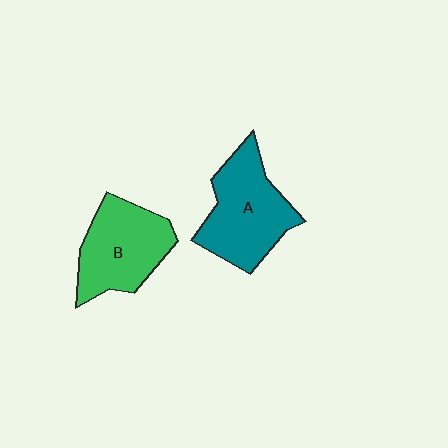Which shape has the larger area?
Shape A (teal).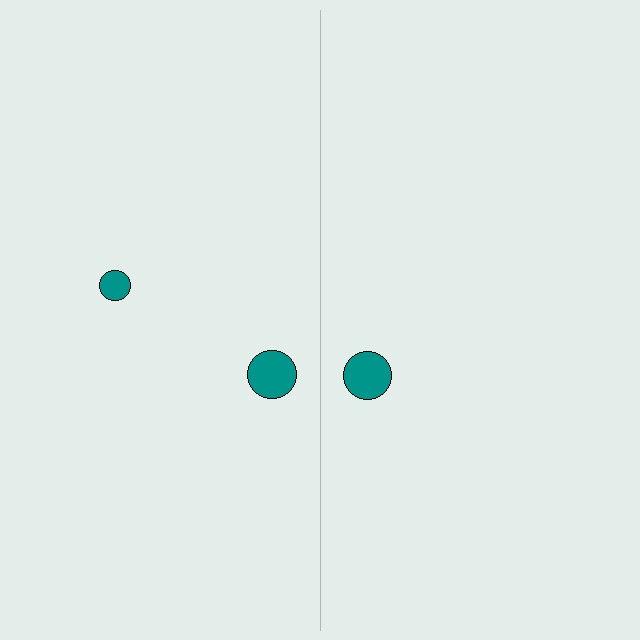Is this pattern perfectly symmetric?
No, the pattern is not perfectly symmetric. A teal circle is missing from the right side.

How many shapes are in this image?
There are 3 shapes in this image.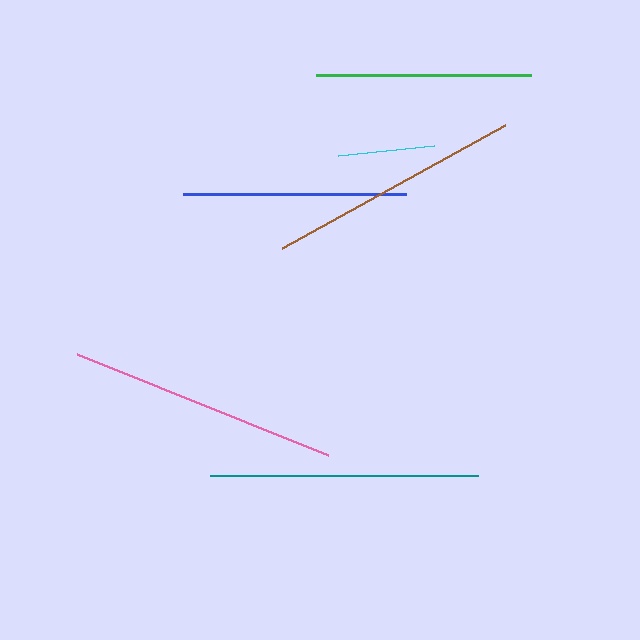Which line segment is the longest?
The pink line is the longest at approximately 271 pixels.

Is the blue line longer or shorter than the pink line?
The pink line is longer than the blue line.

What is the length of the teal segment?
The teal segment is approximately 268 pixels long.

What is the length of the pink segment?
The pink segment is approximately 271 pixels long.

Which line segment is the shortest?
The cyan line is the shortest at approximately 97 pixels.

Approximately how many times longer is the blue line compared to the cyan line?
The blue line is approximately 2.3 times the length of the cyan line.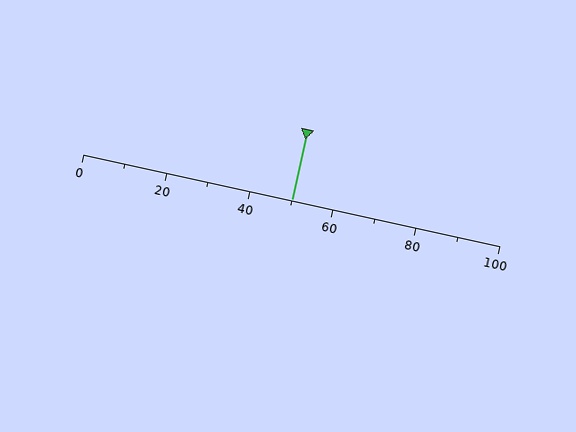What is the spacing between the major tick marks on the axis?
The major ticks are spaced 20 apart.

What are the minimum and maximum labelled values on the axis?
The axis runs from 0 to 100.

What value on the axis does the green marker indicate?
The marker indicates approximately 50.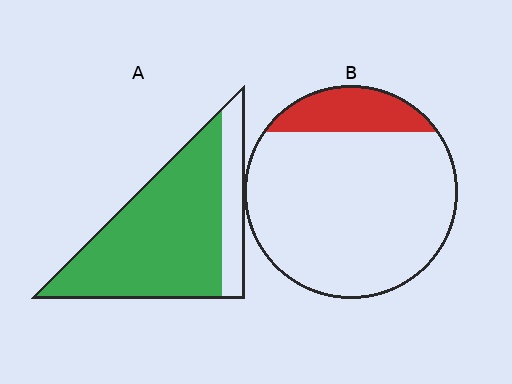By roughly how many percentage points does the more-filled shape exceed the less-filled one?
By roughly 65 percentage points (A over B).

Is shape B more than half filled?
No.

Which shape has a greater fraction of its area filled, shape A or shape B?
Shape A.